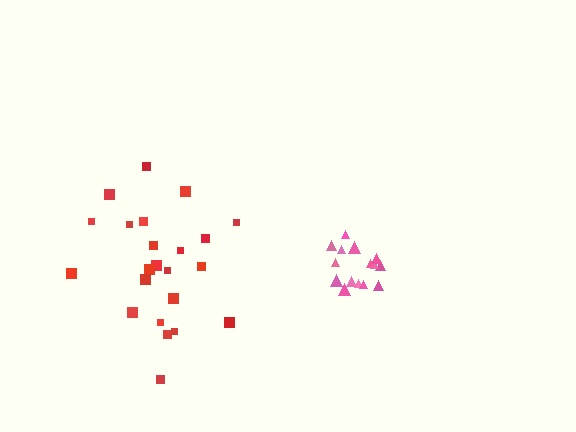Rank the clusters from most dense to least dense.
pink, red.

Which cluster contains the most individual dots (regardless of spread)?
Red (23).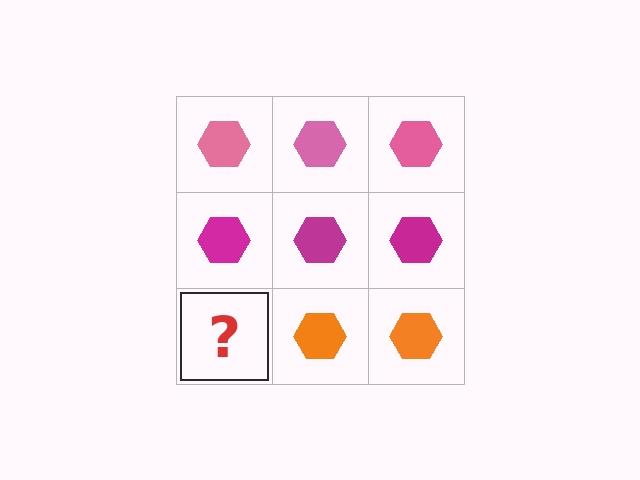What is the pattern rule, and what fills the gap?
The rule is that each row has a consistent color. The gap should be filled with an orange hexagon.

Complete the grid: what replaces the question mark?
The question mark should be replaced with an orange hexagon.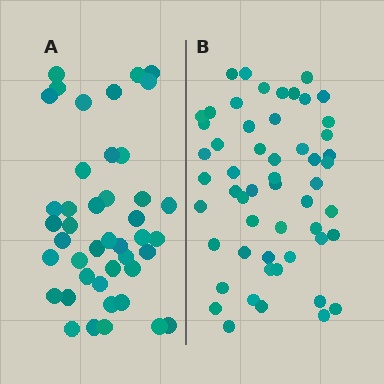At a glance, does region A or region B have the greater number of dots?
Region B (the right region) has more dots.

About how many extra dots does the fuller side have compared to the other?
Region B has roughly 12 or so more dots than region A.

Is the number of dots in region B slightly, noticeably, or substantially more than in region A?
Region B has noticeably more, but not dramatically so. The ratio is roughly 1.3 to 1.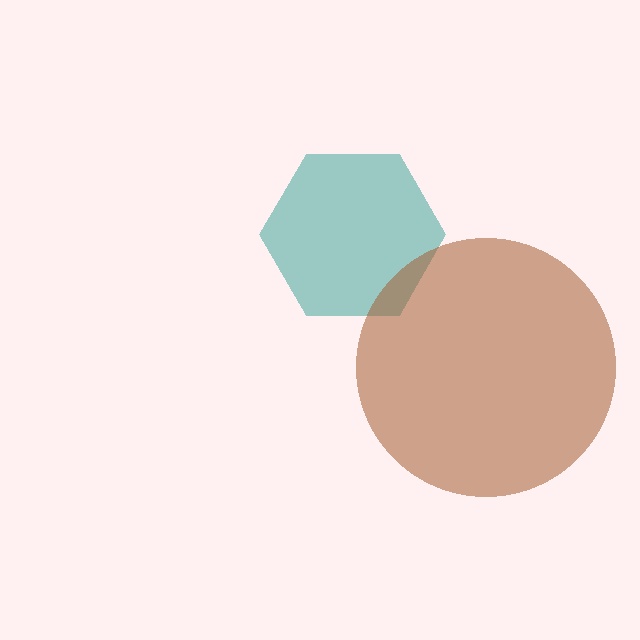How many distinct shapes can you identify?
There are 2 distinct shapes: a teal hexagon, a brown circle.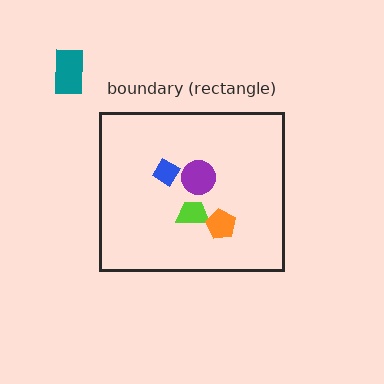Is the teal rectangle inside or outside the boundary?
Outside.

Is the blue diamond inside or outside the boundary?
Inside.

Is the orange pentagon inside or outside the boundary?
Inside.